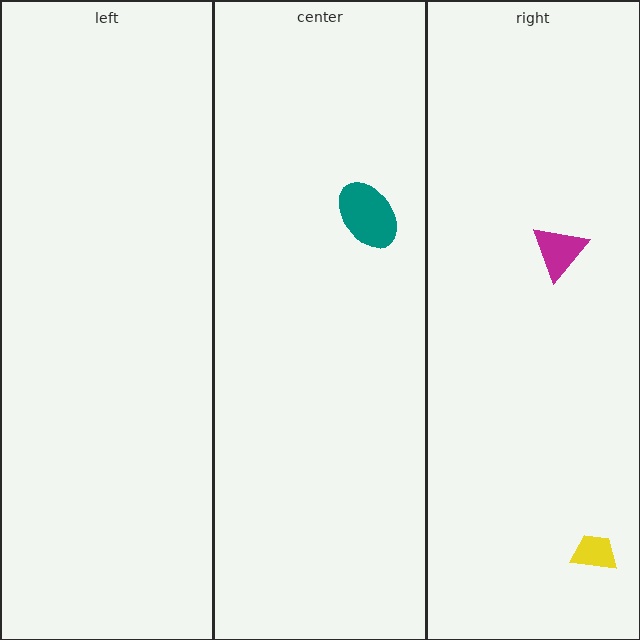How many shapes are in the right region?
2.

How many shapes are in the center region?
1.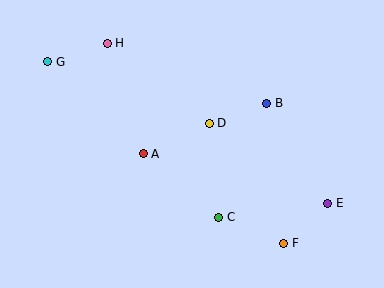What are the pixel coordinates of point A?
Point A is at (143, 154).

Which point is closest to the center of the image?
Point D at (209, 124) is closest to the center.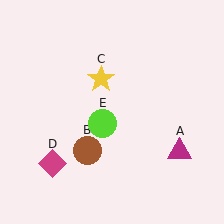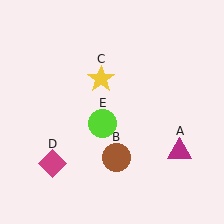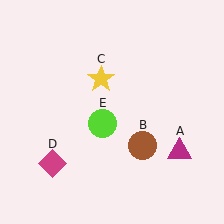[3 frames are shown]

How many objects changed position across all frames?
1 object changed position: brown circle (object B).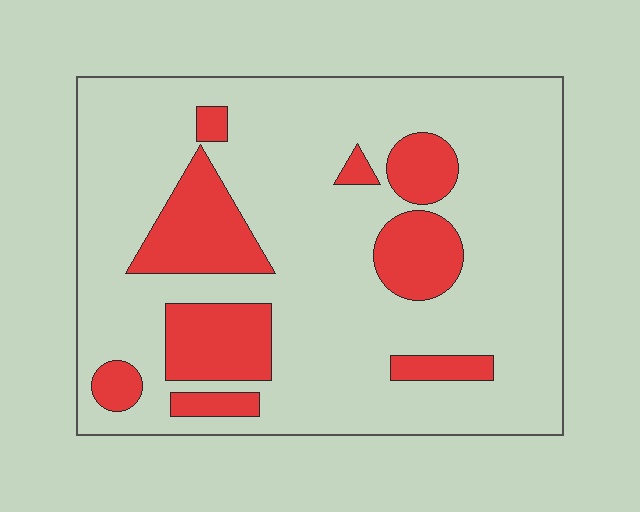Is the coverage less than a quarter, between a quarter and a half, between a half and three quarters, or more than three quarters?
Less than a quarter.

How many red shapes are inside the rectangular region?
9.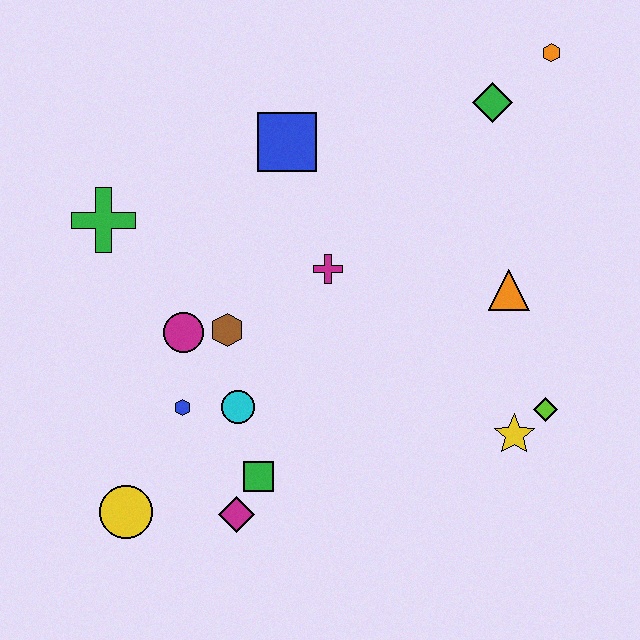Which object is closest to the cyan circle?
The blue hexagon is closest to the cyan circle.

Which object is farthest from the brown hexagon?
The orange hexagon is farthest from the brown hexagon.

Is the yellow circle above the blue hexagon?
No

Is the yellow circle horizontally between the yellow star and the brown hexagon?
No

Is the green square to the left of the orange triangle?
Yes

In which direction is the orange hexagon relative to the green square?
The orange hexagon is above the green square.